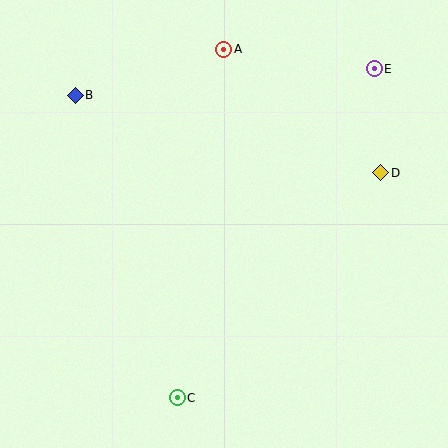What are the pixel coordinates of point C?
Point C is at (177, 398).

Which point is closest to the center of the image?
Point D at (381, 173) is closest to the center.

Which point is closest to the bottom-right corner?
Point C is closest to the bottom-right corner.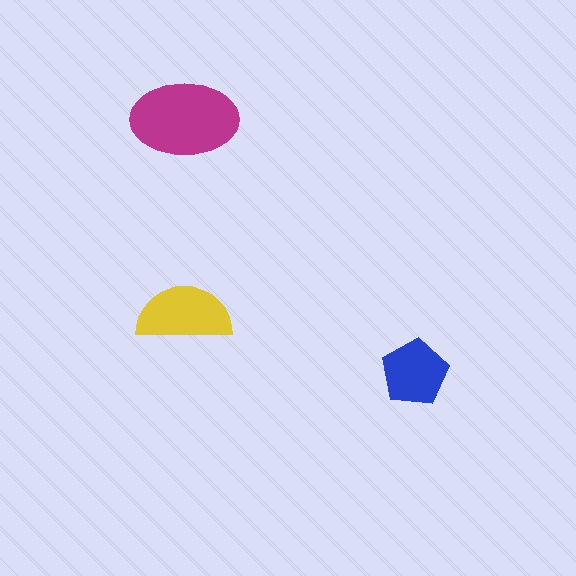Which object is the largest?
The magenta ellipse.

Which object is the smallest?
The blue pentagon.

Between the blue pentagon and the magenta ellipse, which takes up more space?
The magenta ellipse.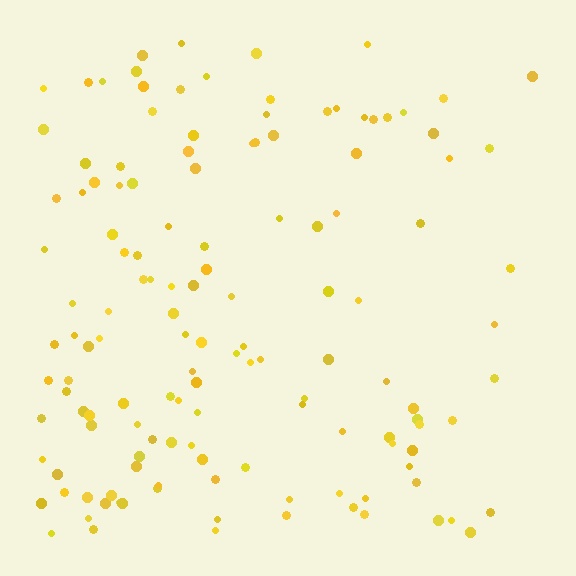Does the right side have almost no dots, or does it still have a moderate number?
Still a moderate number, just noticeably fewer than the left.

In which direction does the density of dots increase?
From right to left, with the left side densest.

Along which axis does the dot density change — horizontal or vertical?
Horizontal.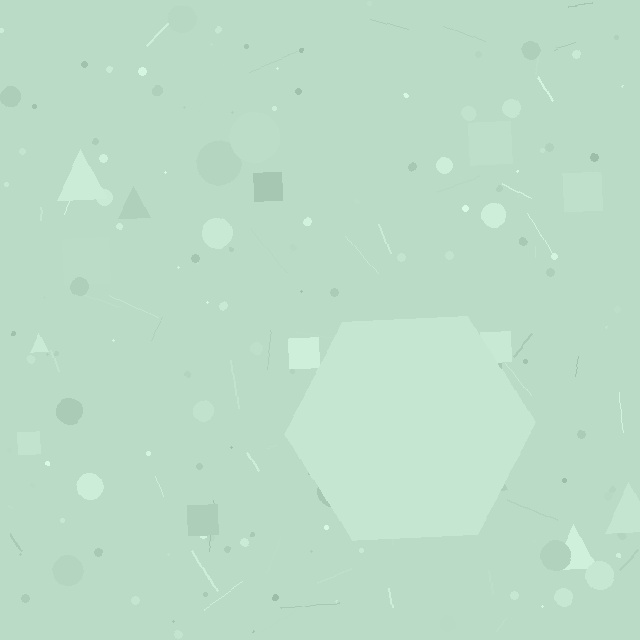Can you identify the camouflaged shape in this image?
The camouflaged shape is a hexagon.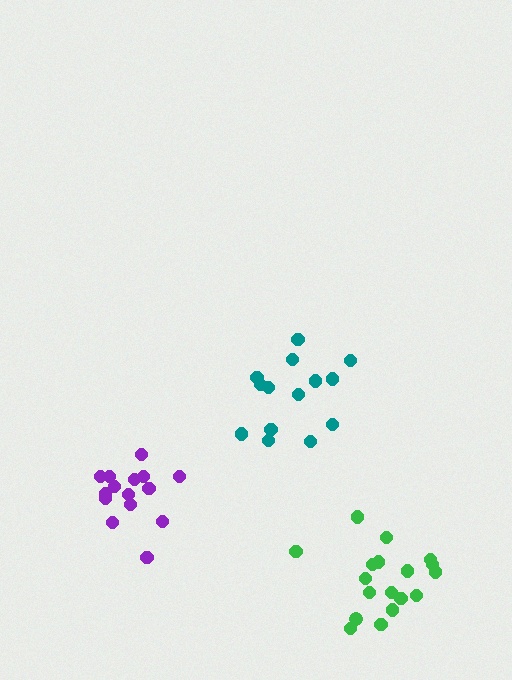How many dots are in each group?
Group 1: 15 dots, Group 2: 18 dots, Group 3: 14 dots (47 total).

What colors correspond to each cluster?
The clusters are colored: purple, green, teal.